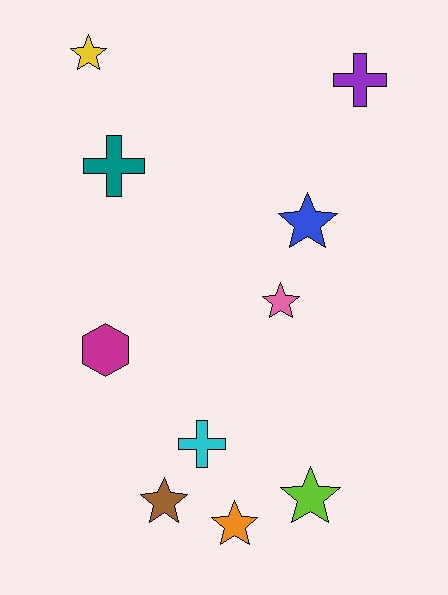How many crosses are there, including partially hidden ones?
There are 3 crosses.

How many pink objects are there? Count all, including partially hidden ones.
There is 1 pink object.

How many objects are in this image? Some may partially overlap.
There are 10 objects.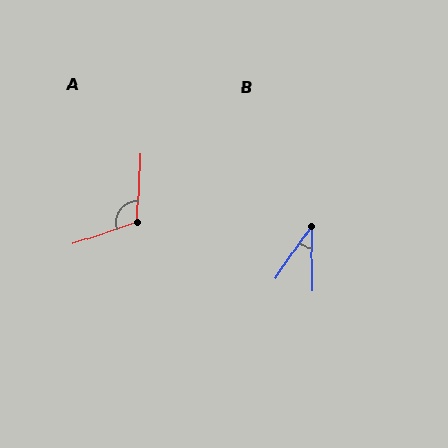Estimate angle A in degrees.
Approximately 112 degrees.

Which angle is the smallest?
B, at approximately 35 degrees.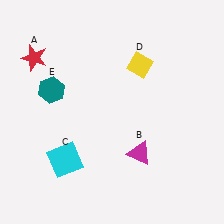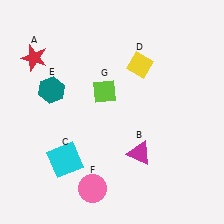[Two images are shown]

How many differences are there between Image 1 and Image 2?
There are 2 differences between the two images.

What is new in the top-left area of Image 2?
A lime diamond (G) was added in the top-left area of Image 2.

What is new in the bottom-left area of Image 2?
A pink circle (F) was added in the bottom-left area of Image 2.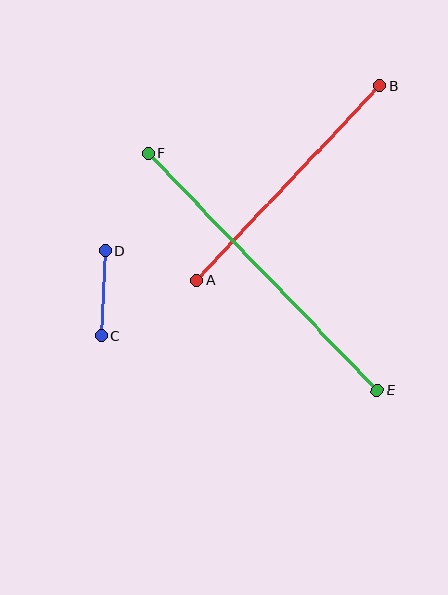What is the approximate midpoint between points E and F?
The midpoint is at approximately (263, 271) pixels.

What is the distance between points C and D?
The distance is approximately 85 pixels.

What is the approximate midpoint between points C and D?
The midpoint is at approximately (103, 294) pixels.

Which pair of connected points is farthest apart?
Points E and F are farthest apart.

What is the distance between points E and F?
The distance is approximately 330 pixels.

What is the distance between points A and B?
The distance is approximately 267 pixels.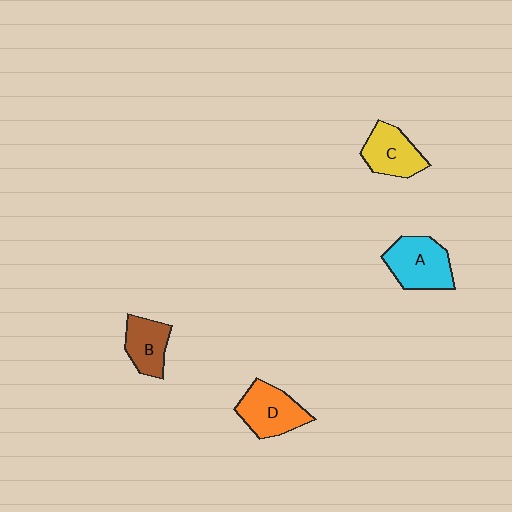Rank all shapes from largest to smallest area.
From largest to smallest: A (cyan), D (orange), C (yellow), B (brown).